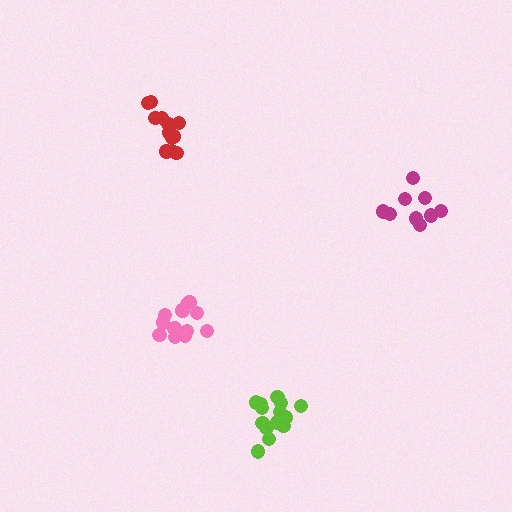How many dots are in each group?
Group 1: 12 dots, Group 2: 12 dots, Group 3: 9 dots, Group 4: 14 dots (47 total).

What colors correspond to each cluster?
The clusters are colored: pink, red, magenta, lime.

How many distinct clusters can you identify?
There are 4 distinct clusters.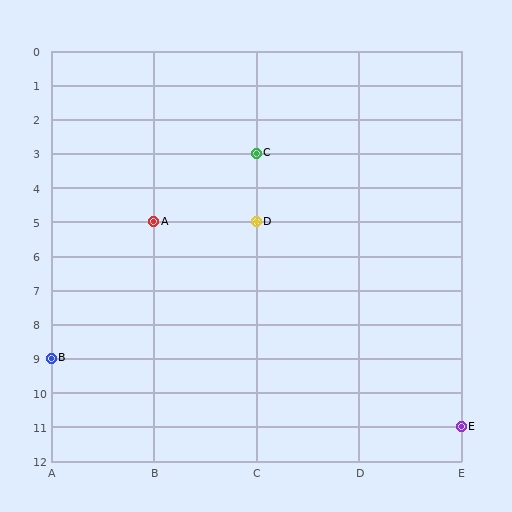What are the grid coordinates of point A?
Point A is at grid coordinates (B, 5).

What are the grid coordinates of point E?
Point E is at grid coordinates (E, 11).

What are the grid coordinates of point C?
Point C is at grid coordinates (C, 3).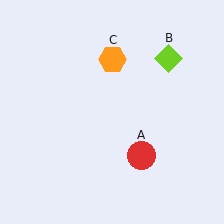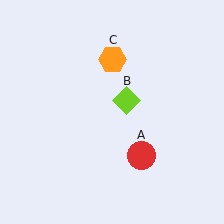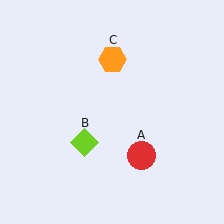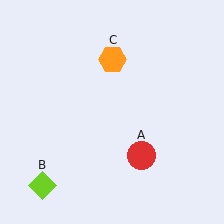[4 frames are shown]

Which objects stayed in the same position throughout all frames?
Red circle (object A) and orange hexagon (object C) remained stationary.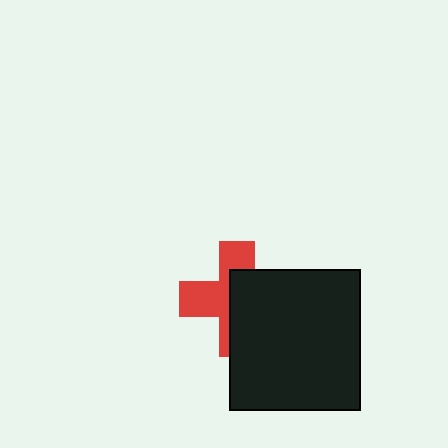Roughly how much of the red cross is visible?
About half of it is visible (roughly 47%).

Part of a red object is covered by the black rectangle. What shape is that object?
It is a cross.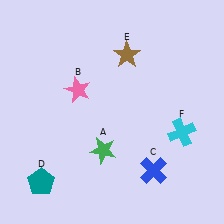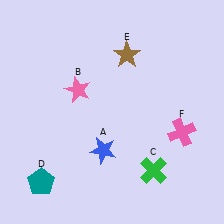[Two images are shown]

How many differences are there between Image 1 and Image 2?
There are 3 differences between the two images.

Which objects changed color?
A changed from green to blue. C changed from blue to green. F changed from cyan to pink.